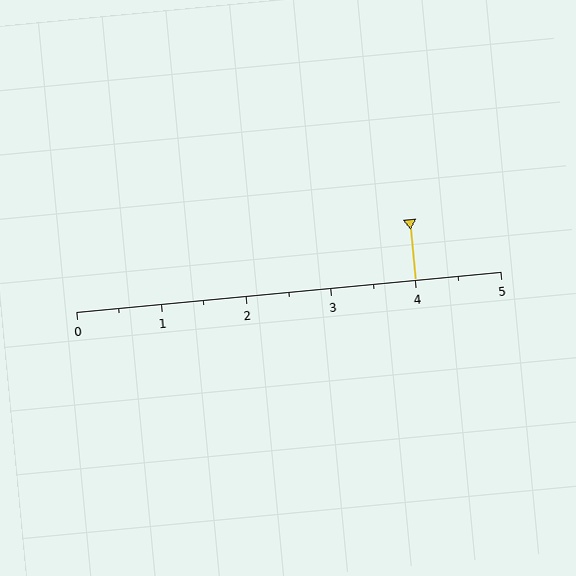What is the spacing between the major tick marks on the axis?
The major ticks are spaced 1 apart.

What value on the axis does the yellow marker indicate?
The marker indicates approximately 4.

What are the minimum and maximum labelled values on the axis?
The axis runs from 0 to 5.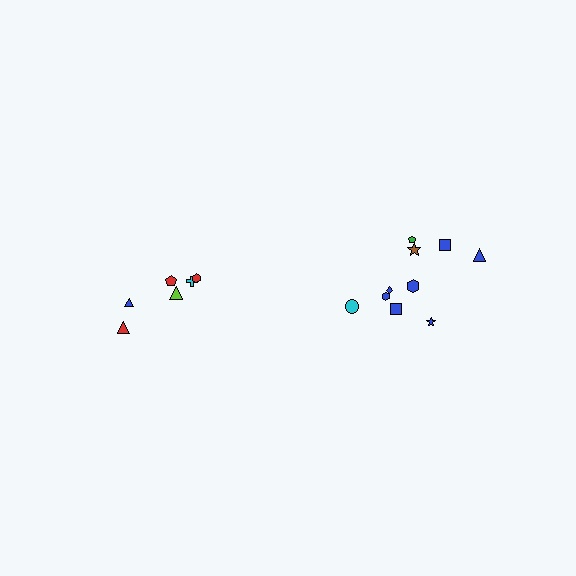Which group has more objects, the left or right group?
The right group.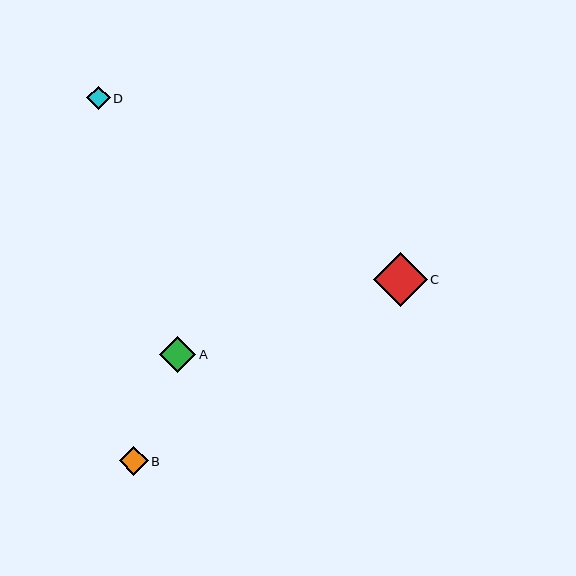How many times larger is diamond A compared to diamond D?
Diamond A is approximately 1.5 times the size of diamond D.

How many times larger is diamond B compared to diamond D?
Diamond B is approximately 1.2 times the size of diamond D.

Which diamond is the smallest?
Diamond D is the smallest with a size of approximately 24 pixels.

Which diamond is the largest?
Diamond C is the largest with a size of approximately 54 pixels.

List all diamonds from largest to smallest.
From largest to smallest: C, A, B, D.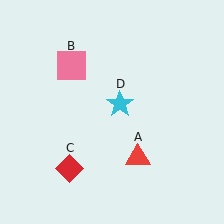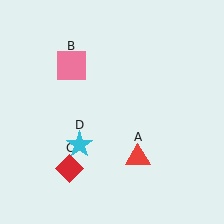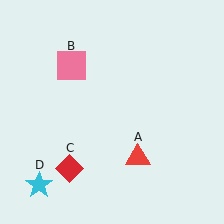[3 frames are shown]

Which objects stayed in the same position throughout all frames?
Red triangle (object A) and pink square (object B) and red diamond (object C) remained stationary.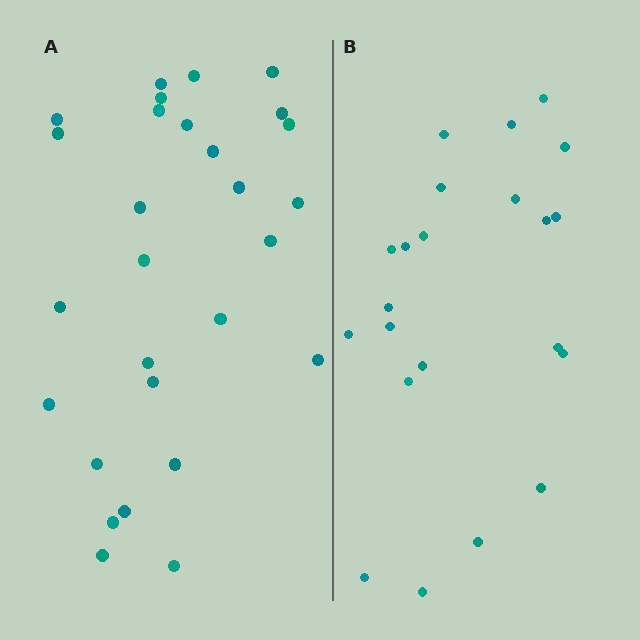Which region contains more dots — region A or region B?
Region A (the left region) has more dots.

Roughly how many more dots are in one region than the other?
Region A has about 6 more dots than region B.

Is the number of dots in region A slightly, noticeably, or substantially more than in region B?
Region A has noticeably more, but not dramatically so. The ratio is roughly 1.3 to 1.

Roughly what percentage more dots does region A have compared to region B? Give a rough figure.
About 25% more.